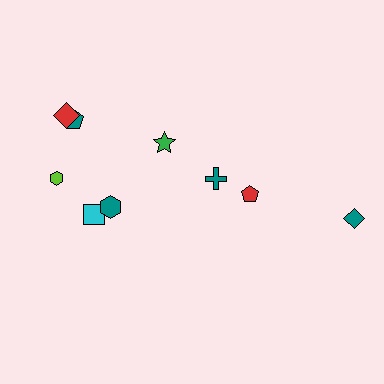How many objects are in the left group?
There are 6 objects.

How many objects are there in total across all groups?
There are 9 objects.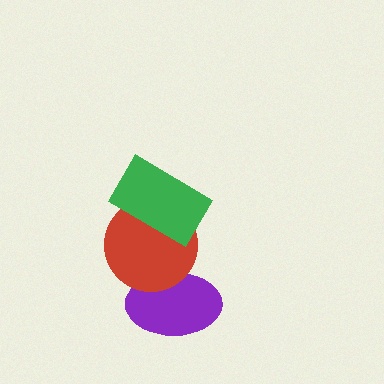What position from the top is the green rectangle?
The green rectangle is 1st from the top.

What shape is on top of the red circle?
The green rectangle is on top of the red circle.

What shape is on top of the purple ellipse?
The red circle is on top of the purple ellipse.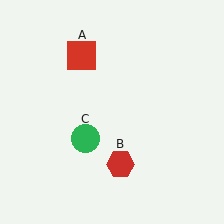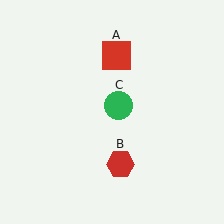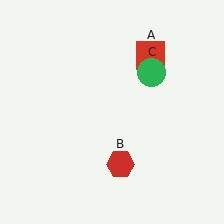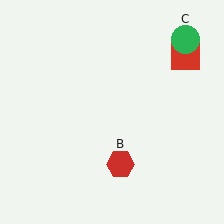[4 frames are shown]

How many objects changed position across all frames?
2 objects changed position: red square (object A), green circle (object C).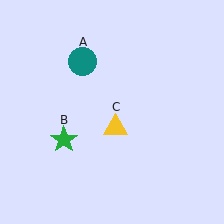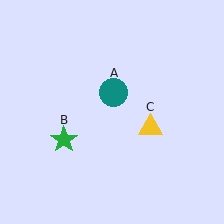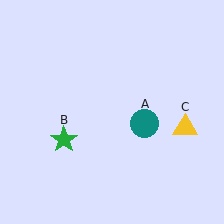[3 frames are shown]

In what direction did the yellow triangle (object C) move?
The yellow triangle (object C) moved right.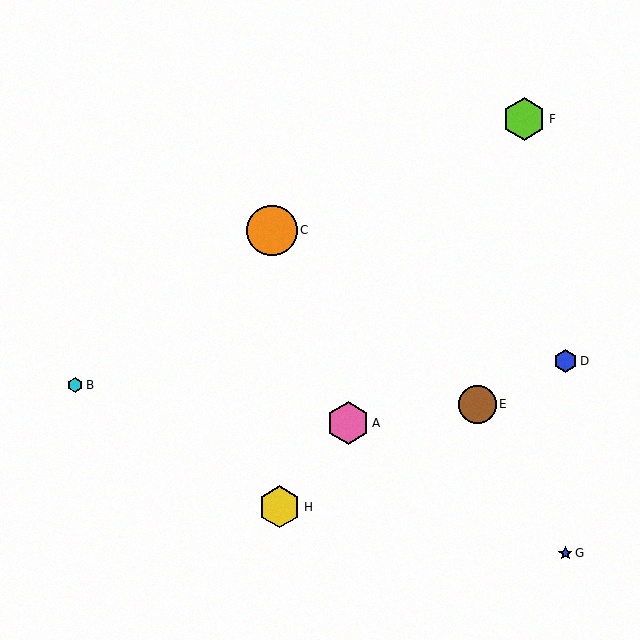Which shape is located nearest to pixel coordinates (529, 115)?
The lime hexagon (labeled F) at (524, 119) is nearest to that location.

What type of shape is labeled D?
Shape D is a blue hexagon.